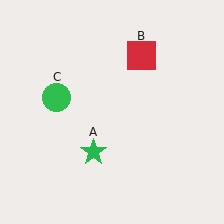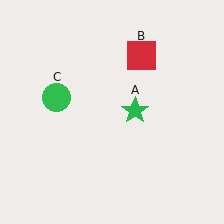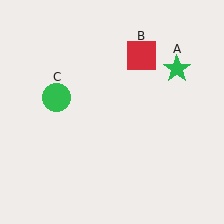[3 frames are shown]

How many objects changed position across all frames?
1 object changed position: green star (object A).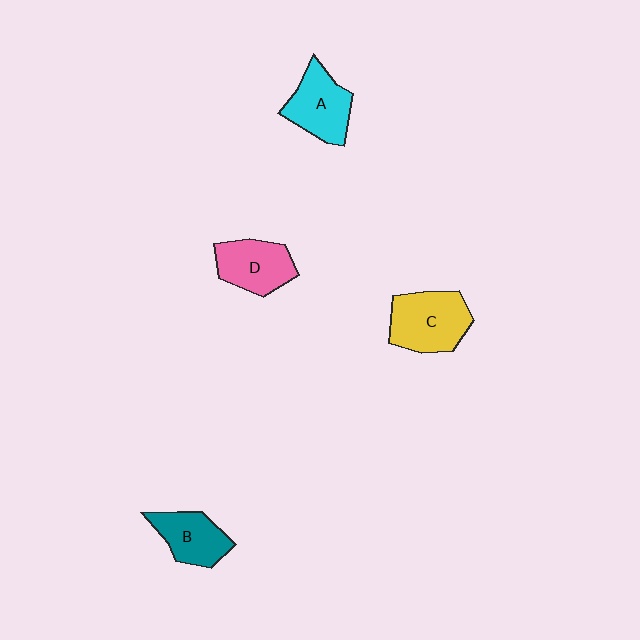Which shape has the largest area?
Shape C (yellow).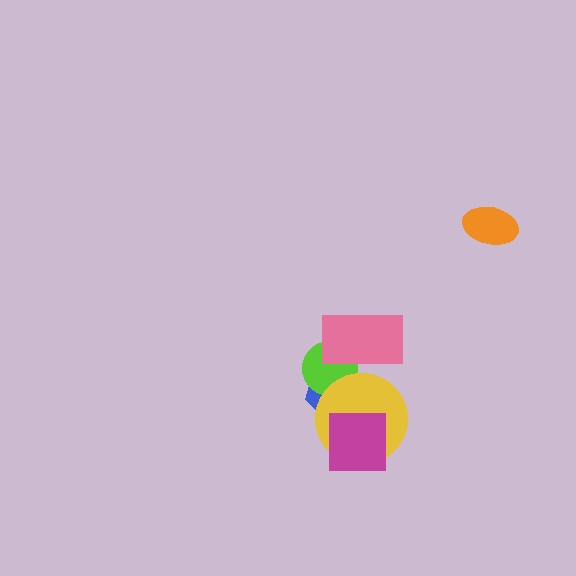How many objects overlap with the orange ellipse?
0 objects overlap with the orange ellipse.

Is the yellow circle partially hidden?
Yes, it is partially covered by another shape.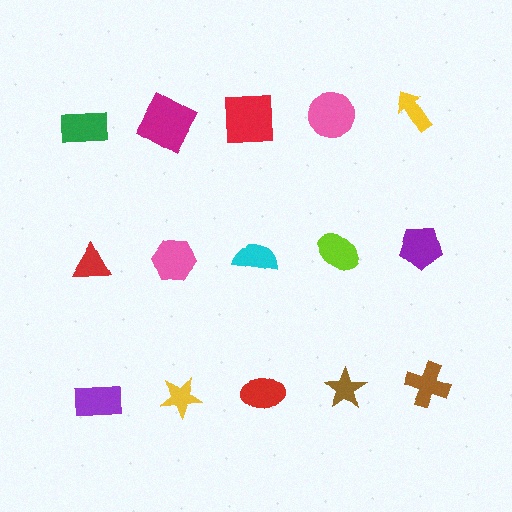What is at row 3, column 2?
A yellow star.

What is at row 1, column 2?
A magenta square.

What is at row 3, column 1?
A purple rectangle.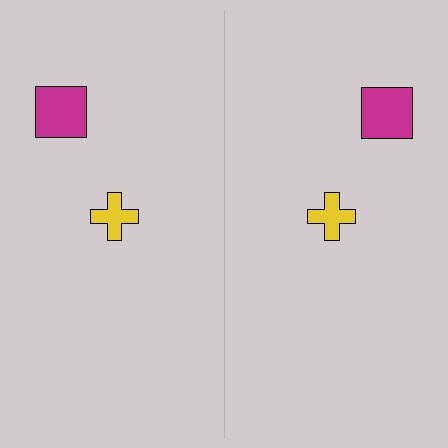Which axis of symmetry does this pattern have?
The pattern has a vertical axis of symmetry running through the center of the image.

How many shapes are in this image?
There are 4 shapes in this image.